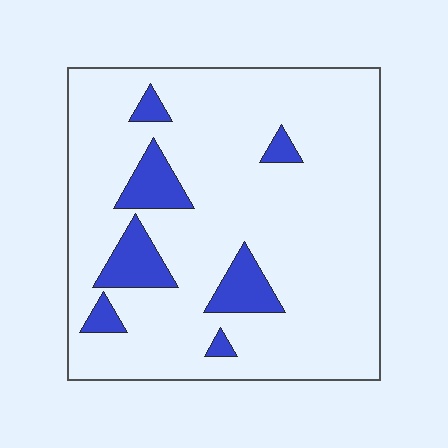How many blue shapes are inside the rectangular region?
7.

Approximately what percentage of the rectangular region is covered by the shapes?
Approximately 15%.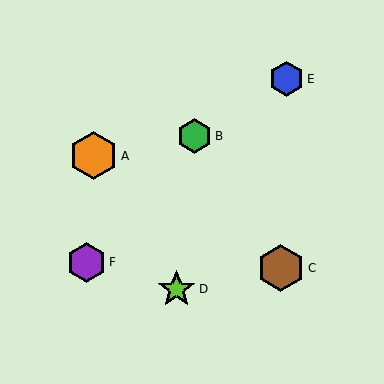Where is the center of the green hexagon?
The center of the green hexagon is at (195, 136).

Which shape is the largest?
The orange hexagon (labeled A) is the largest.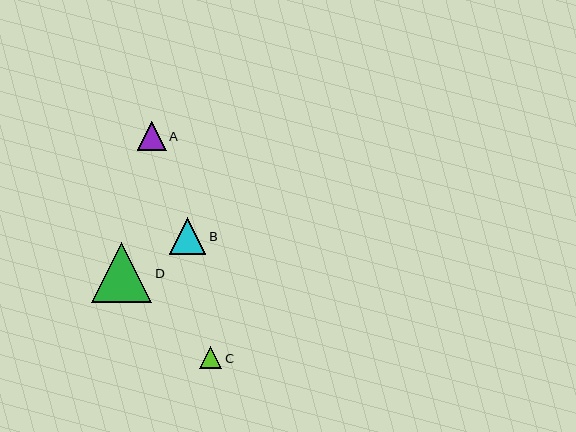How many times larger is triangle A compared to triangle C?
Triangle A is approximately 1.3 times the size of triangle C.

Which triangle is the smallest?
Triangle C is the smallest with a size of approximately 22 pixels.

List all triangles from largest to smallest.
From largest to smallest: D, B, A, C.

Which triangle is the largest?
Triangle D is the largest with a size of approximately 60 pixels.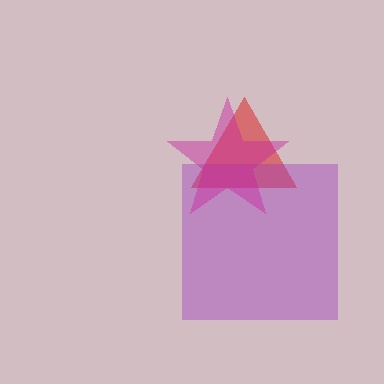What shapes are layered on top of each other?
The layered shapes are: a red triangle, a purple square, a magenta star.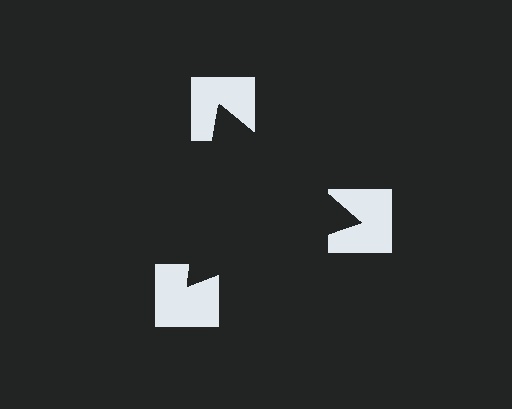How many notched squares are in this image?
There are 3 — one at each vertex of the illusory triangle.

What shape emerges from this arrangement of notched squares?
An illusory triangle — its edges are inferred from the aligned wedge cuts in the notched squares, not physically drawn.